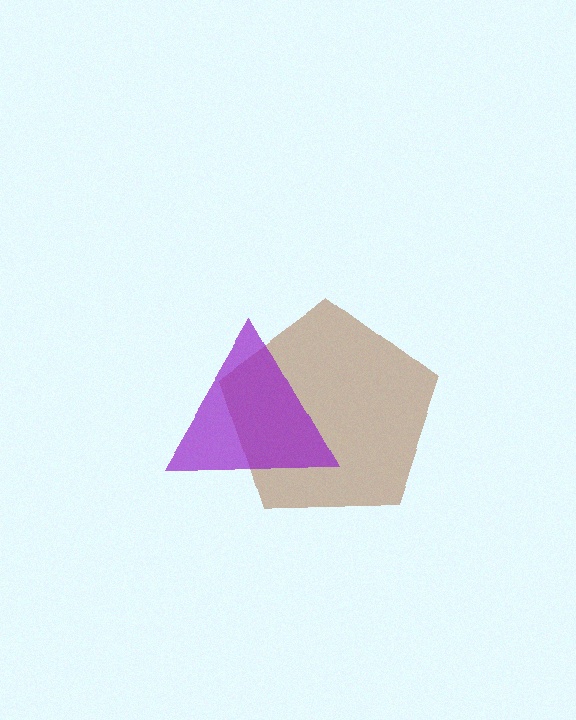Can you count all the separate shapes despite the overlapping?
Yes, there are 2 separate shapes.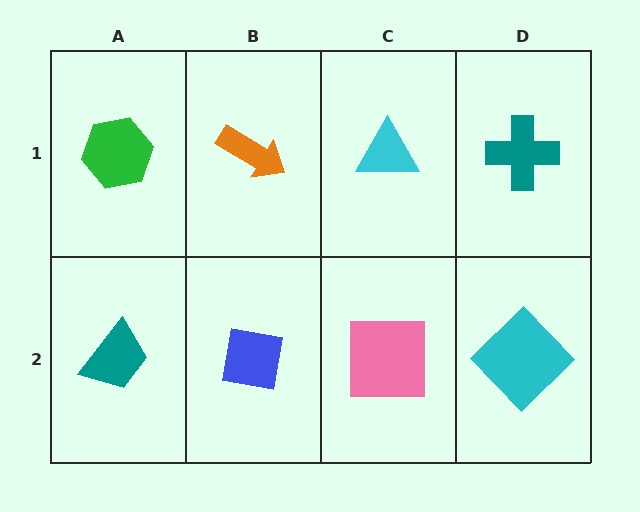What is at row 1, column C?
A cyan triangle.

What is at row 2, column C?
A pink square.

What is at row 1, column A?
A green hexagon.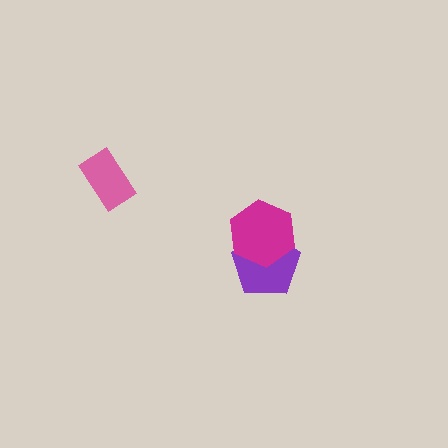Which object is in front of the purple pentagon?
The magenta hexagon is in front of the purple pentagon.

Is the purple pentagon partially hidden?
Yes, it is partially covered by another shape.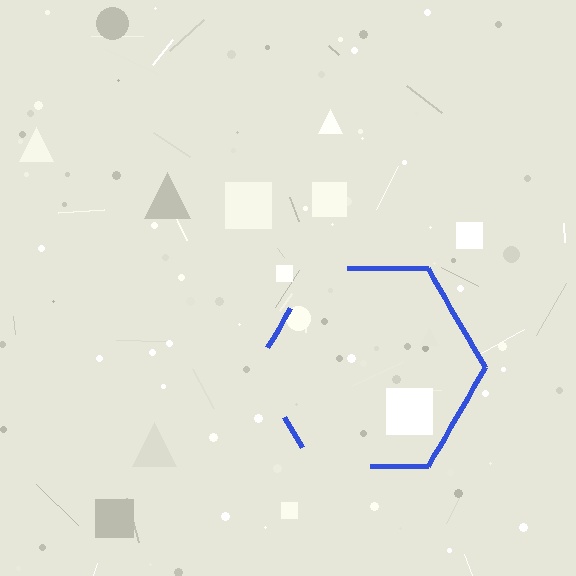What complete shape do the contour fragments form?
The contour fragments form a hexagon.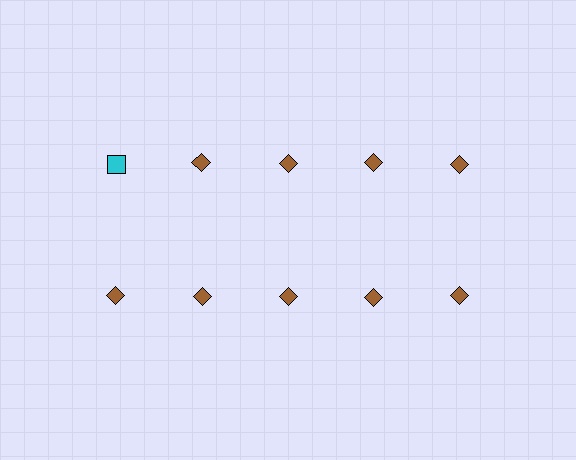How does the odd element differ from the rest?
It differs in both color (cyan instead of brown) and shape (square instead of diamond).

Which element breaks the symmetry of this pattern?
The cyan square in the top row, leftmost column breaks the symmetry. All other shapes are brown diamonds.